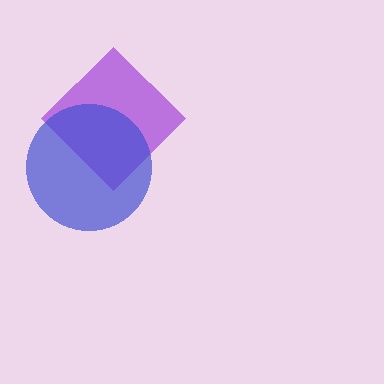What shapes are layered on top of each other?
The layered shapes are: a purple diamond, a blue circle.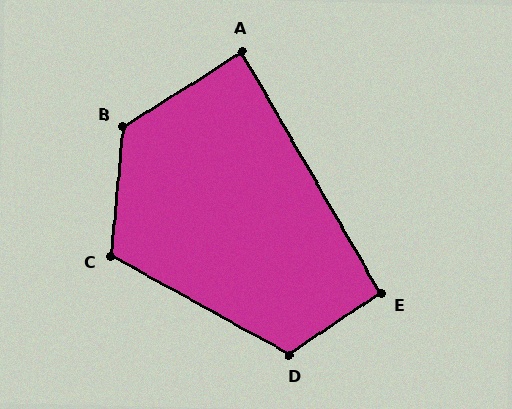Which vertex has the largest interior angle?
B, at approximately 128 degrees.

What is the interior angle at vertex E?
Approximately 94 degrees (approximately right).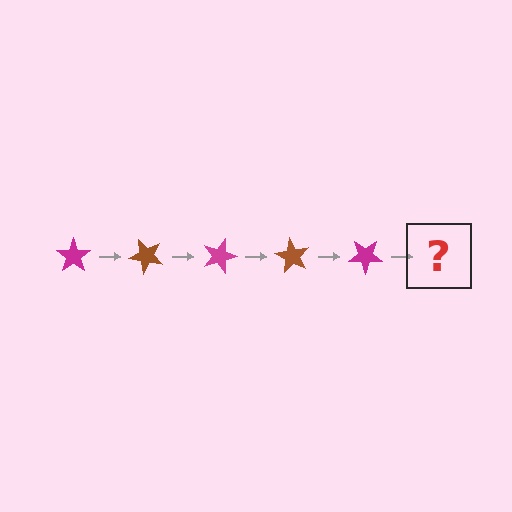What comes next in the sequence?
The next element should be a brown star, rotated 225 degrees from the start.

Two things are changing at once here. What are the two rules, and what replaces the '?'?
The two rules are that it rotates 45 degrees each step and the color cycles through magenta and brown. The '?' should be a brown star, rotated 225 degrees from the start.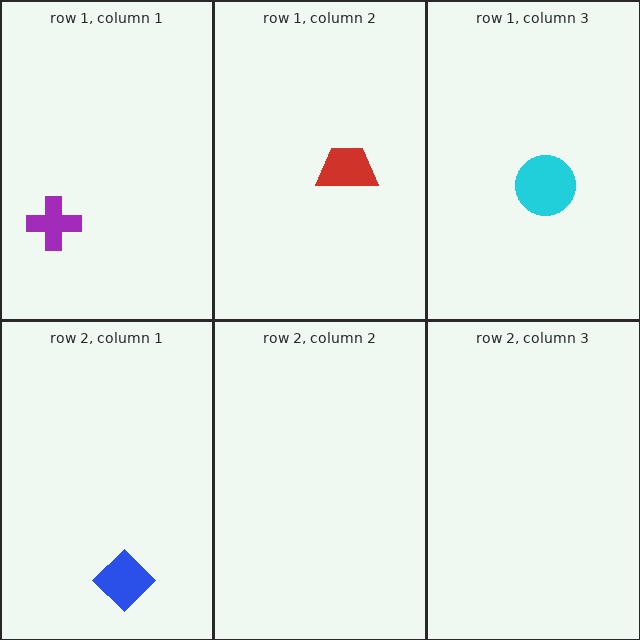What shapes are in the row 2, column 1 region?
The blue diamond.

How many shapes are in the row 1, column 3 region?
1.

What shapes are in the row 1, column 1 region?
The purple cross.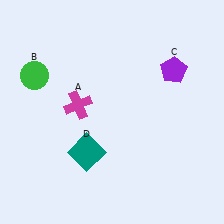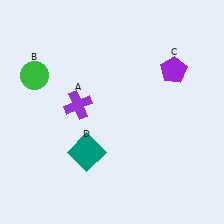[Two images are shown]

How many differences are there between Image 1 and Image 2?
There is 1 difference between the two images.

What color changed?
The cross (A) changed from magenta in Image 1 to purple in Image 2.